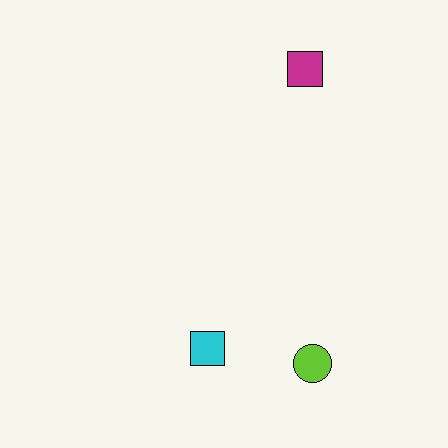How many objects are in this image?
There are 3 objects.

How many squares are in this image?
There are 2 squares.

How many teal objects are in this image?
There are no teal objects.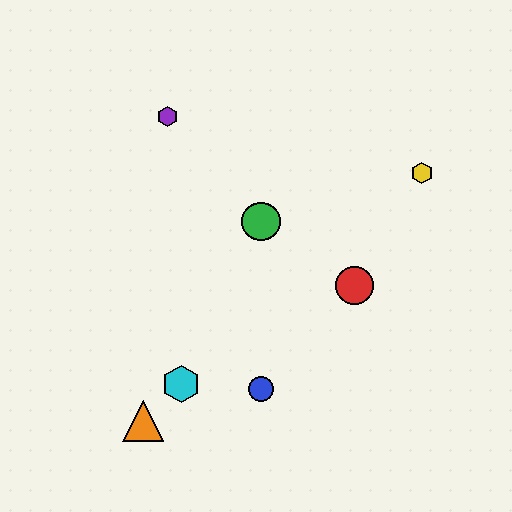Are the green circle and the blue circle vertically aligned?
Yes, both are at x≈261.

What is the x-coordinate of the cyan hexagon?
The cyan hexagon is at x≈181.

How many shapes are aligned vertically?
2 shapes (the blue circle, the green circle) are aligned vertically.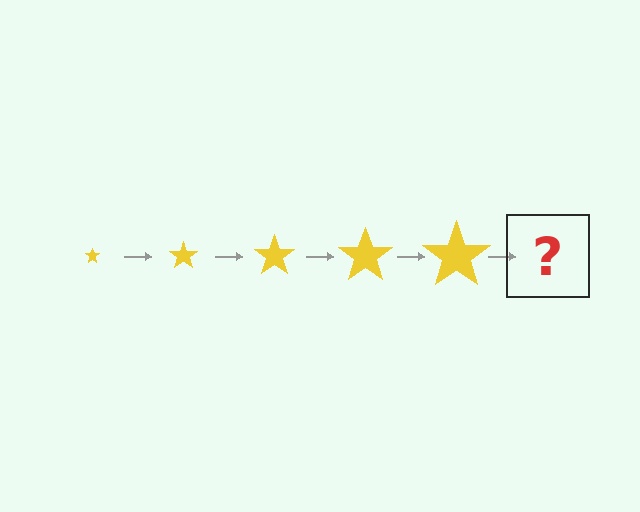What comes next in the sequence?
The next element should be a yellow star, larger than the previous one.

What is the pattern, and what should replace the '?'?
The pattern is that the star gets progressively larger each step. The '?' should be a yellow star, larger than the previous one.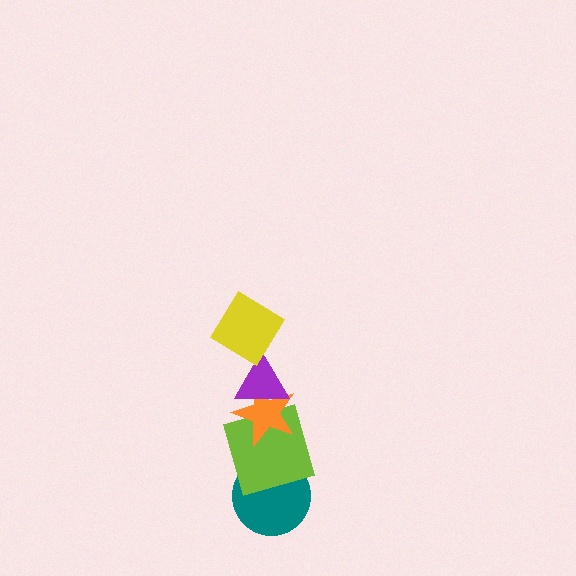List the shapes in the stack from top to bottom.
From top to bottom: the yellow diamond, the purple triangle, the orange star, the lime square, the teal circle.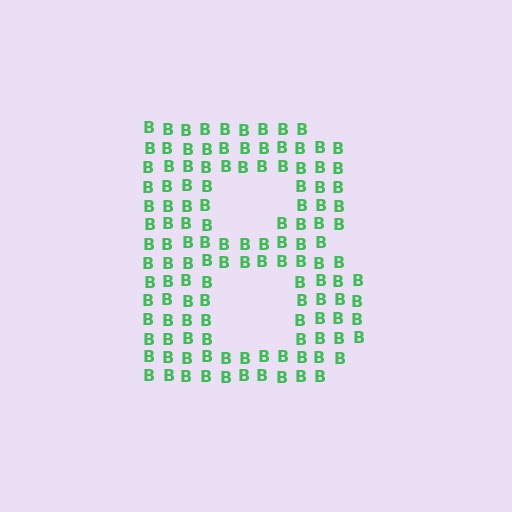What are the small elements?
The small elements are letter B's.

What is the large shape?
The large shape is the letter B.